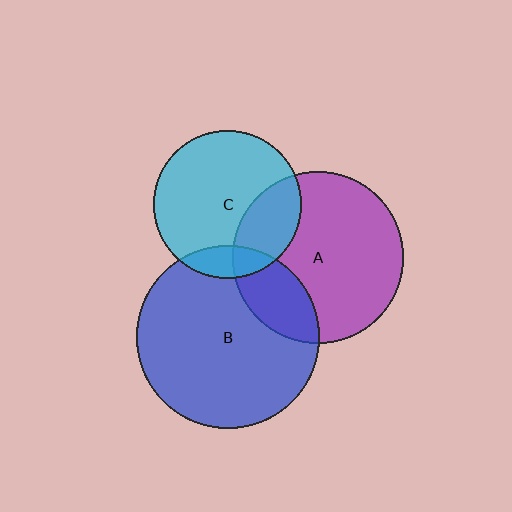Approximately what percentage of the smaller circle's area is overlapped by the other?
Approximately 15%.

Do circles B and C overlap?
Yes.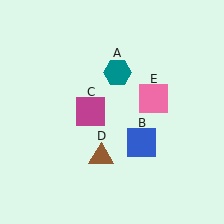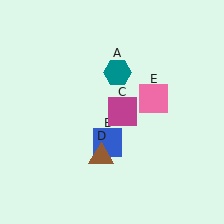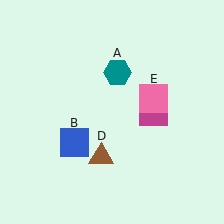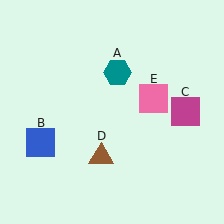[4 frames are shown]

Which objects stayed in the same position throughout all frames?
Teal hexagon (object A) and brown triangle (object D) and pink square (object E) remained stationary.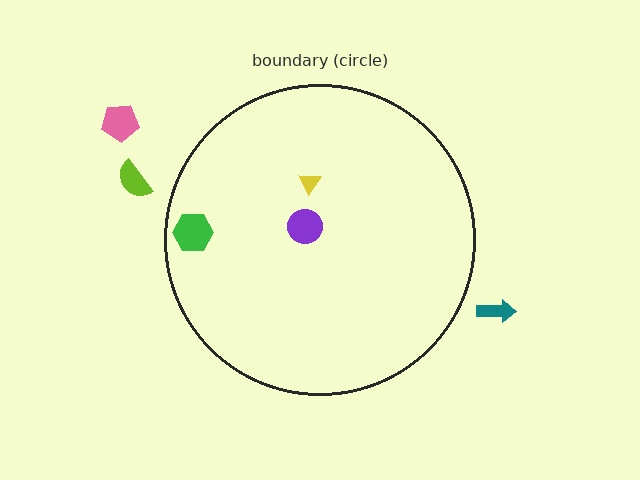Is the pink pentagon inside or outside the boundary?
Outside.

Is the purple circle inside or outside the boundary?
Inside.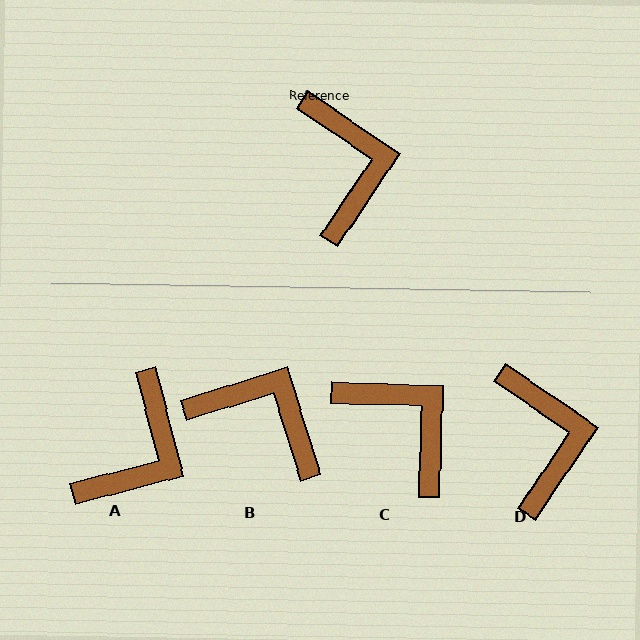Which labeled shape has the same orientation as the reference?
D.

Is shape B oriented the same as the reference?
No, it is off by about 51 degrees.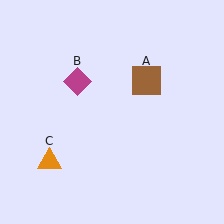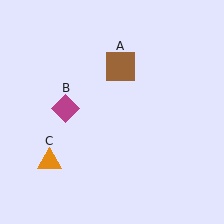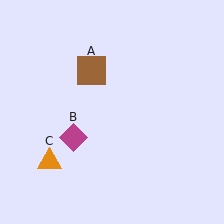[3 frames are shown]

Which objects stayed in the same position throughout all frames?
Orange triangle (object C) remained stationary.